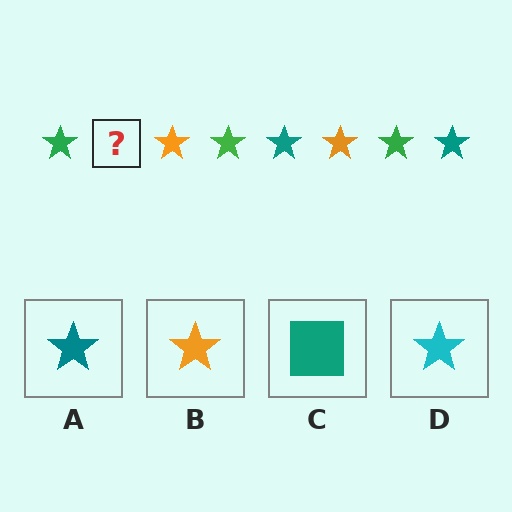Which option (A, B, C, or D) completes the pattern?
A.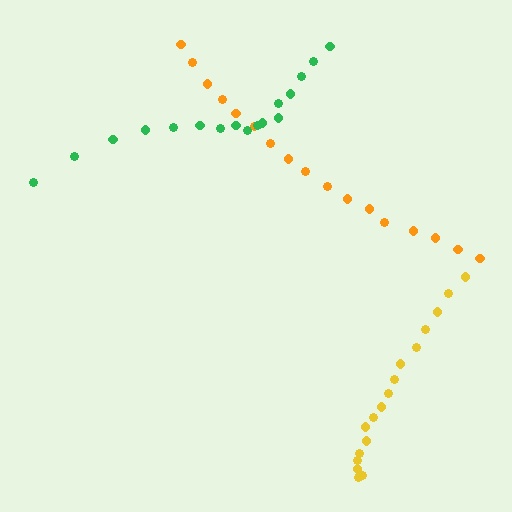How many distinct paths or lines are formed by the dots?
There are 3 distinct paths.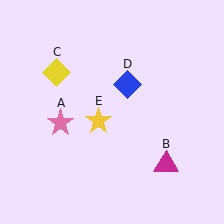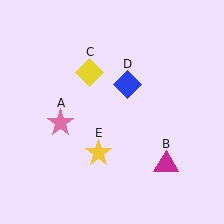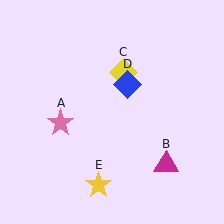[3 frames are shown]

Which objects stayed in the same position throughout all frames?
Pink star (object A) and magenta triangle (object B) and blue diamond (object D) remained stationary.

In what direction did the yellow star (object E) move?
The yellow star (object E) moved down.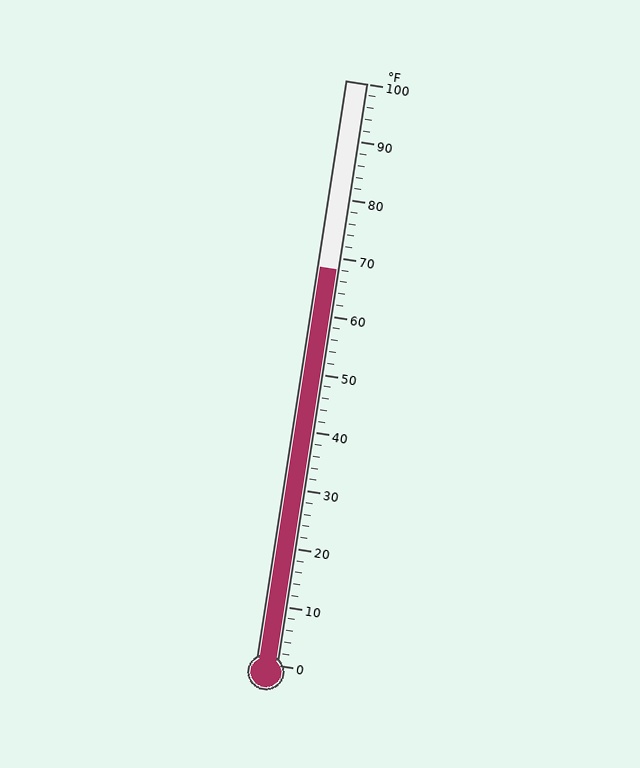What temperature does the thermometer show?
The thermometer shows approximately 68°F.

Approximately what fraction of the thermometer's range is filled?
The thermometer is filled to approximately 70% of its range.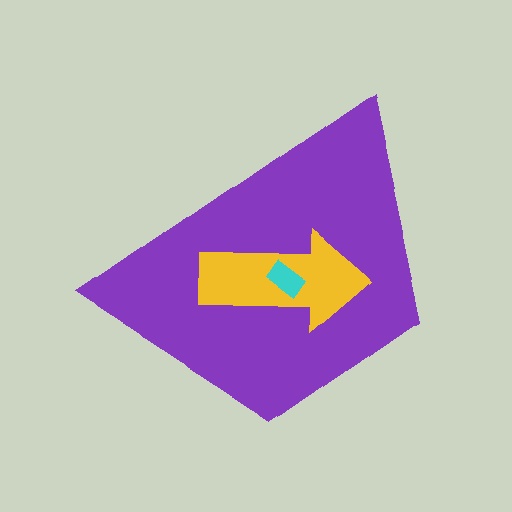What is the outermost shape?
The purple trapezoid.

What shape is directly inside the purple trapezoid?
The yellow arrow.